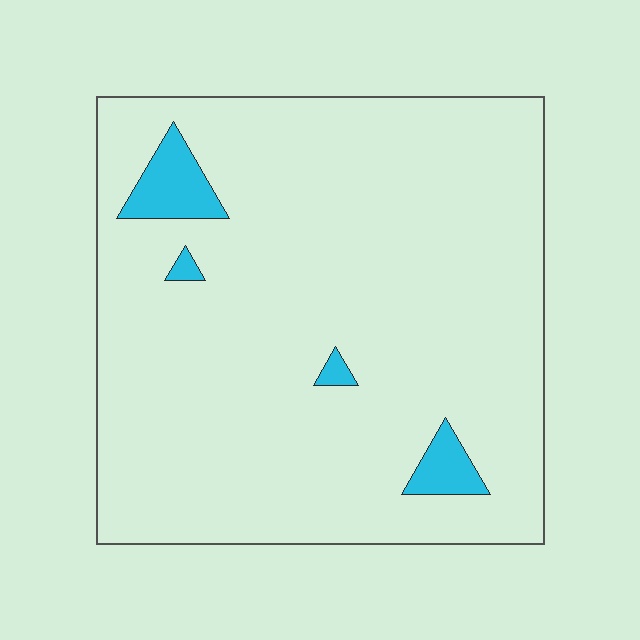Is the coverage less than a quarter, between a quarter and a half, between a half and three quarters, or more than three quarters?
Less than a quarter.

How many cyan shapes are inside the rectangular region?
4.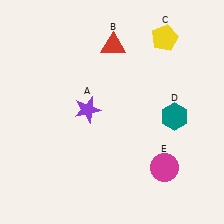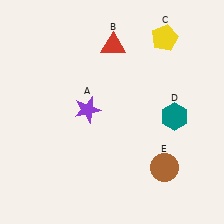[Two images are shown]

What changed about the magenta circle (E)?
In Image 1, E is magenta. In Image 2, it changed to brown.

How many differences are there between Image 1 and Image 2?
There is 1 difference between the two images.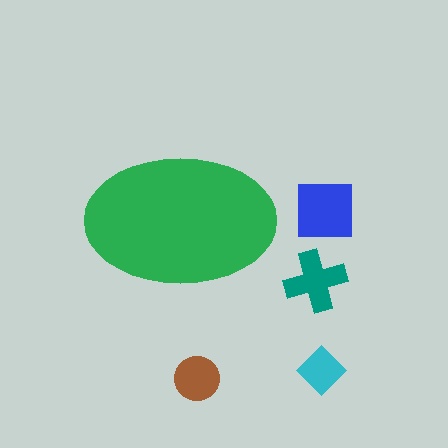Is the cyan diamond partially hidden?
No, the cyan diamond is fully visible.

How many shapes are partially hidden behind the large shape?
0 shapes are partially hidden.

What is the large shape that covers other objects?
A green ellipse.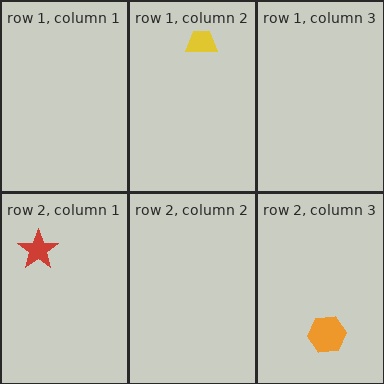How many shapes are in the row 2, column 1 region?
1.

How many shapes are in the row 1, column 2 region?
1.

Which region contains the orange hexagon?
The row 2, column 3 region.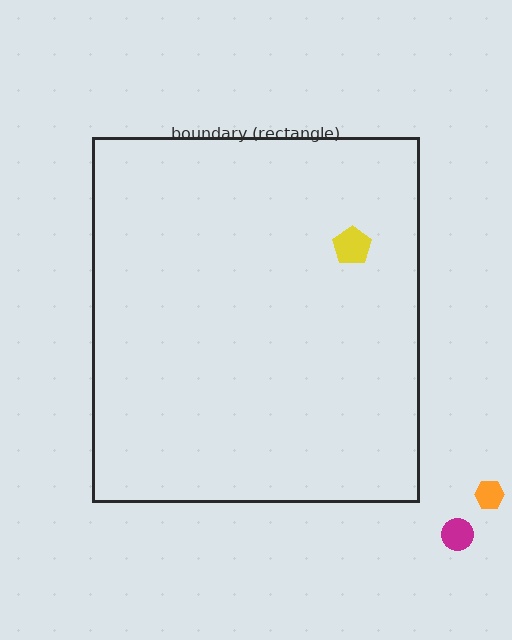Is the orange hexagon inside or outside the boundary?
Outside.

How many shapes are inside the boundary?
1 inside, 2 outside.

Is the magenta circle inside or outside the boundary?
Outside.